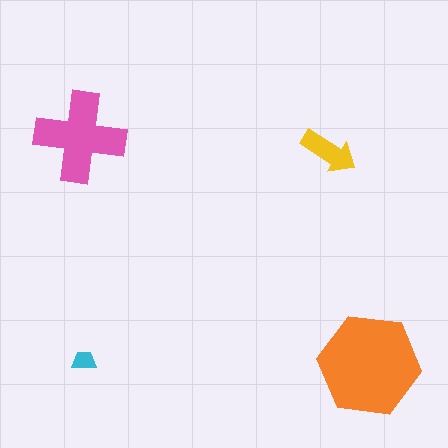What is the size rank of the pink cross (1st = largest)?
2nd.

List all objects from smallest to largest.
The cyan trapezoid, the yellow arrow, the pink cross, the orange hexagon.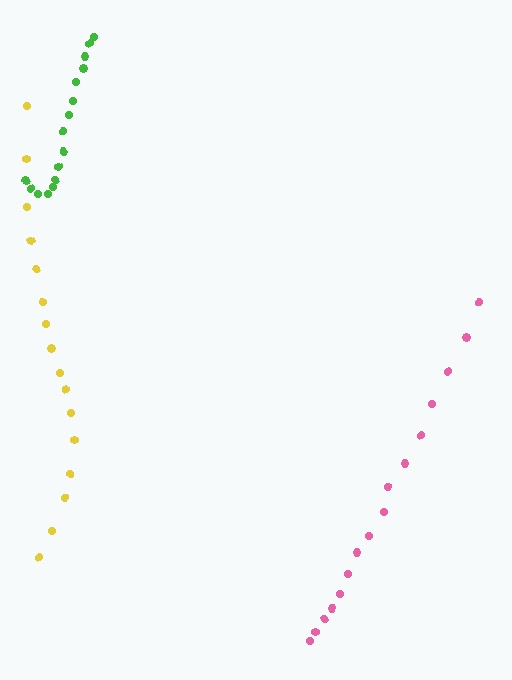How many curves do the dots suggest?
There are 3 distinct paths.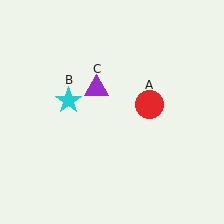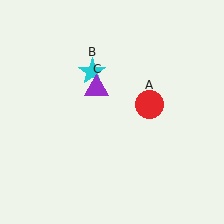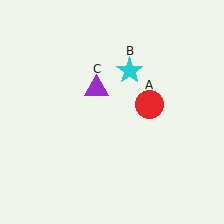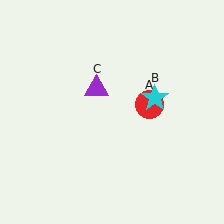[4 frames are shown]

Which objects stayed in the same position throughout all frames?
Red circle (object A) and purple triangle (object C) remained stationary.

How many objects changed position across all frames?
1 object changed position: cyan star (object B).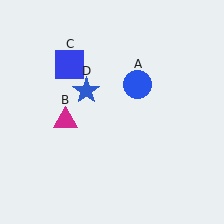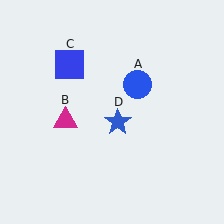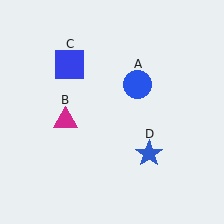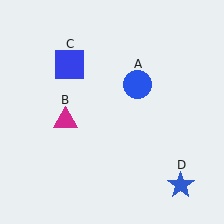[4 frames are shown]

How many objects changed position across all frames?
1 object changed position: blue star (object D).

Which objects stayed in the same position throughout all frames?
Blue circle (object A) and magenta triangle (object B) and blue square (object C) remained stationary.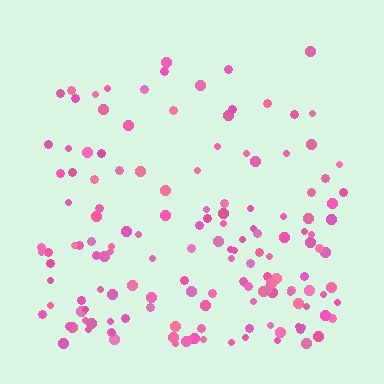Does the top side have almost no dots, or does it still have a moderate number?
Still a moderate number, just noticeably fewer than the bottom.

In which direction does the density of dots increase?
From top to bottom, with the bottom side densest.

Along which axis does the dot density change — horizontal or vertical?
Vertical.